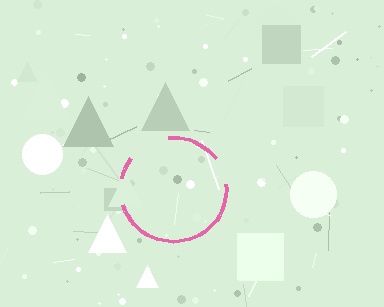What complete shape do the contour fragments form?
The contour fragments form a circle.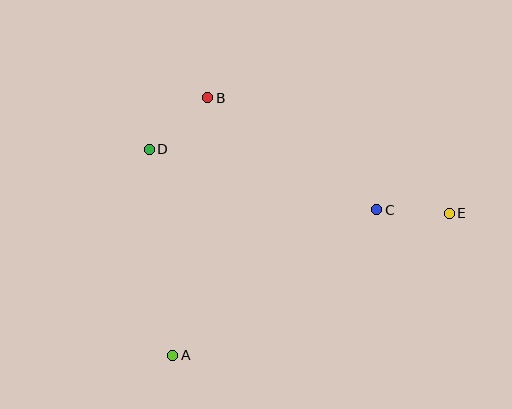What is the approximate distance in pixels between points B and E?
The distance between B and E is approximately 268 pixels.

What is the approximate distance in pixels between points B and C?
The distance between B and C is approximately 203 pixels.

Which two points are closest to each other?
Points C and E are closest to each other.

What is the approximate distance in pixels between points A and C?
The distance between A and C is approximately 250 pixels.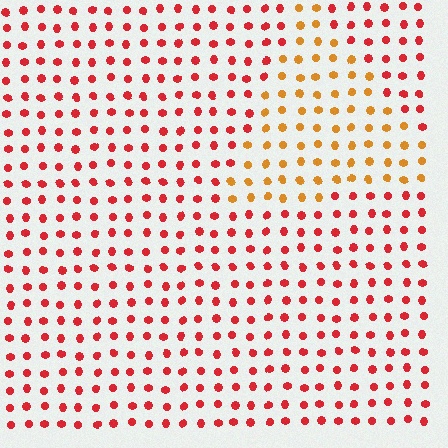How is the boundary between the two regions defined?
The boundary is defined purely by a slight shift in hue (about 38 degrees). Spacing, size, and orientation are identical on both sides.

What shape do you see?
I see a triangle.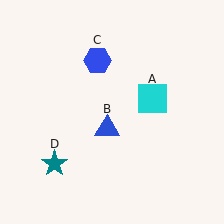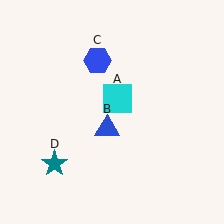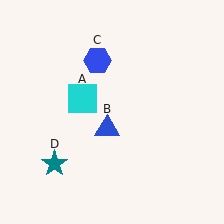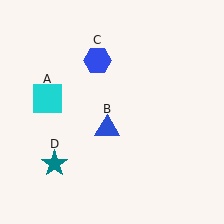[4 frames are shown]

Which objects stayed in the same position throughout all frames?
Blue triangle (object B) and blue hexagon (object C) and teal star (object D) remained stationary.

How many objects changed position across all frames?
1 object changed position: cyan square (object A).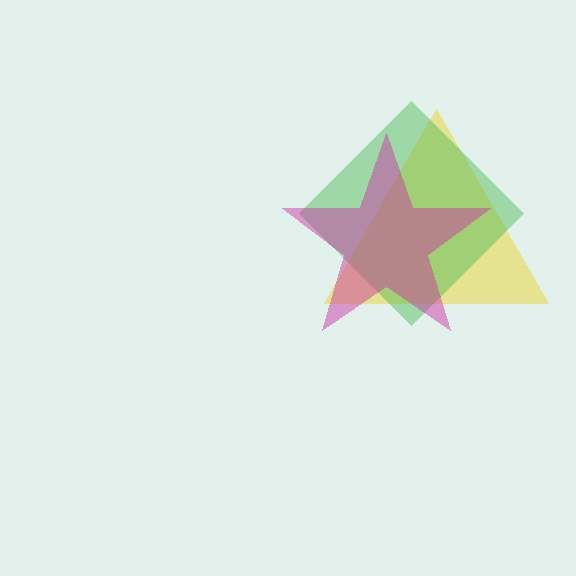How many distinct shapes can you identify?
There are 3 distinct shapes: a yellow triangle, a green diamond, a magenta star.